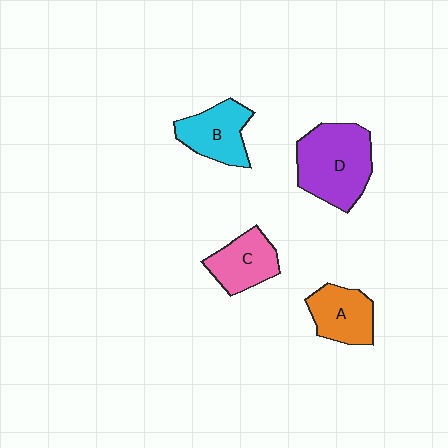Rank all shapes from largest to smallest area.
From largest to smallest: D (purple), B (cyan), A (orange), C (pink).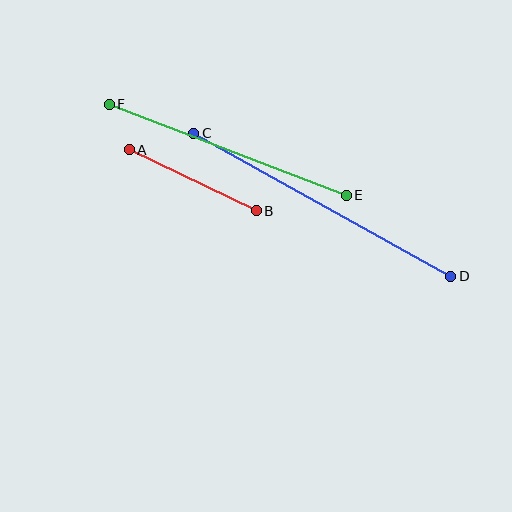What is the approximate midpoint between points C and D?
The midpoint is at approximately (322, 205) pixels.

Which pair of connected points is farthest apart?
Points C and D are farthest apart.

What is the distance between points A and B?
The distance is approximately 141 pixels.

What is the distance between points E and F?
The distance is approximately 254 pixels.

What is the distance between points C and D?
The distance is approximately 294 pixels.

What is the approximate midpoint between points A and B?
The midpoint is at approximately (193, 180) pixels.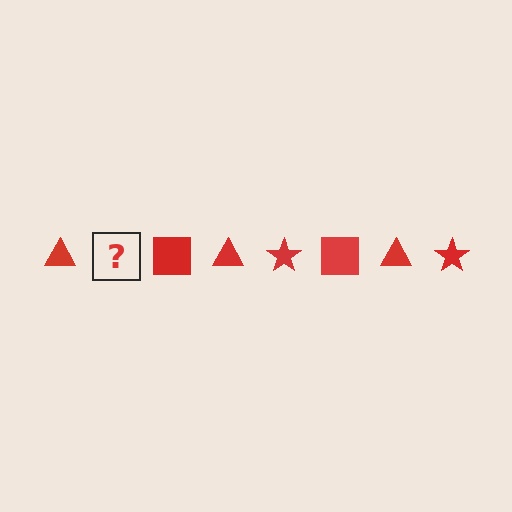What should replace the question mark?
The question mark should be replaced with a red star.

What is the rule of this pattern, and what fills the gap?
The rule is that the pattern cycles through triangle, star, square shapes in red. The gap should be filled with a red star.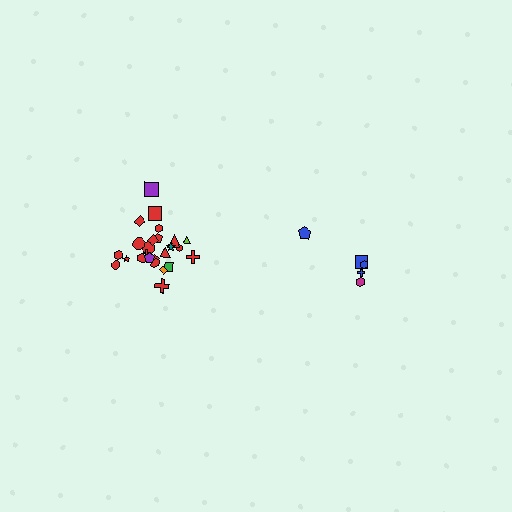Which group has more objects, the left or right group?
The left group.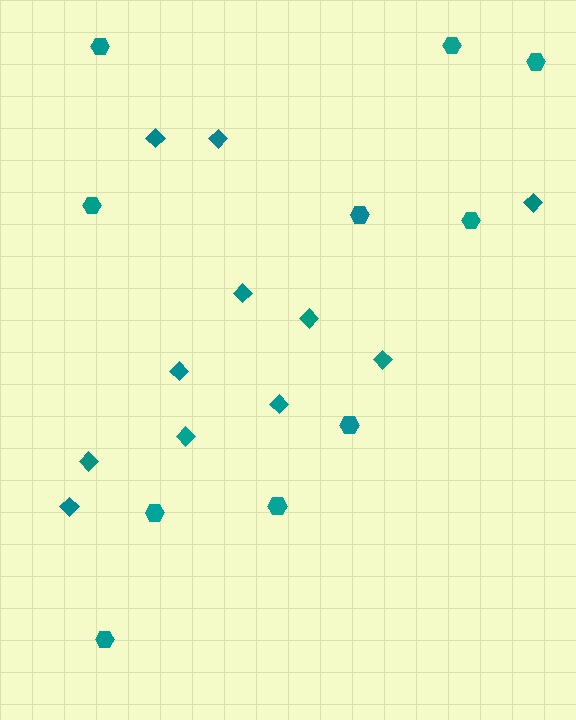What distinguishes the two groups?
There are 2 groups: one group of diamonds (11) and one group of hexagons (10).